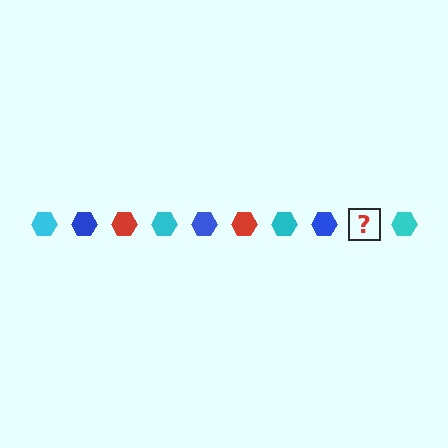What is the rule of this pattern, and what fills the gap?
The rule is that the pattern cycles through cyan, blue, red hexagons. The gap should be filled with a red hexagon.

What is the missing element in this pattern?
The missing element is a red hexagon.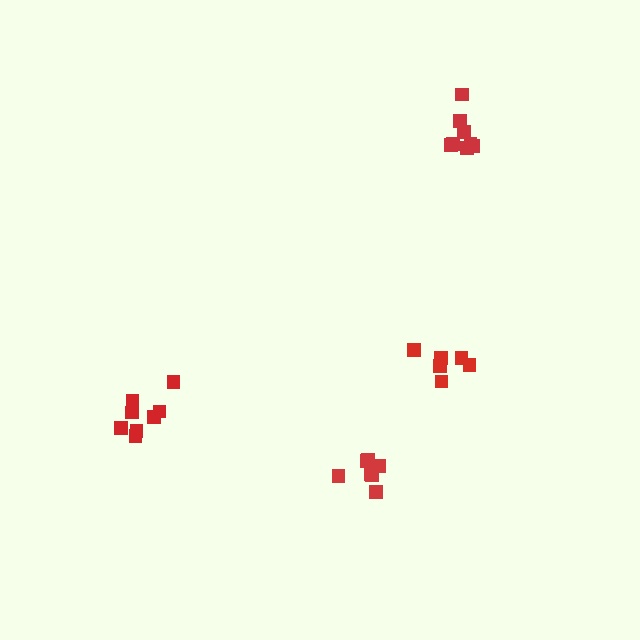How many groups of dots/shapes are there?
There are 4 groups.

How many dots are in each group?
Group 1: 8 dots, Group 2: 8 dots, Group 3: 6 dots, Group 4: 7 dots (29 total).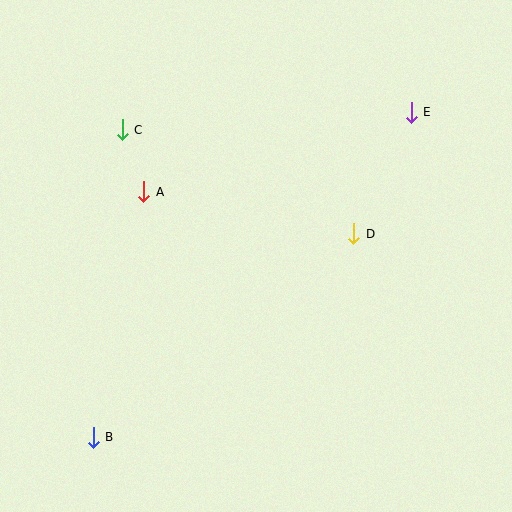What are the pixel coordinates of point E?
Point E is at (411, 112).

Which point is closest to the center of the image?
Point D at (354, 234) is closest to the center.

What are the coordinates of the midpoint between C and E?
The midpoint between C and E is at (267, 121).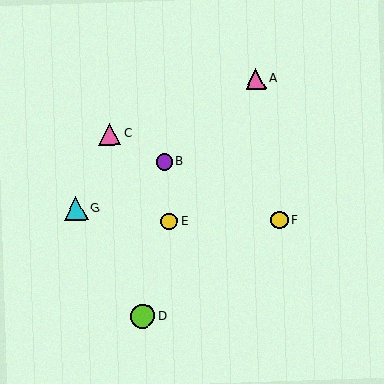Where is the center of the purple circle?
The center of the purple circle is at (164, 162).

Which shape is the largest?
The cyan triangle (labeled G) is the largest.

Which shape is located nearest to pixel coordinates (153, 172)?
The purple circle (labeled B) at (164, 162) is nearest to that location.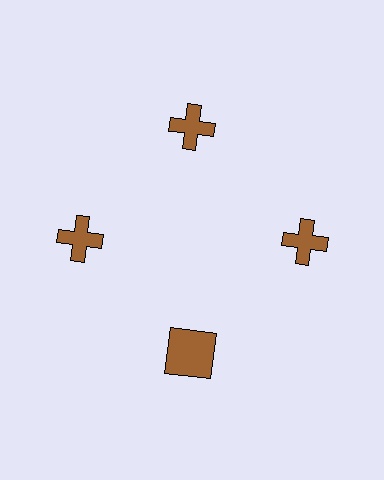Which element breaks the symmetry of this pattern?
The brown square at roughly the 6 o'clock position breaks the symmetry. All other shapes are brown crosses.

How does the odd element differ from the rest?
It has a different shape: square instead of cross.